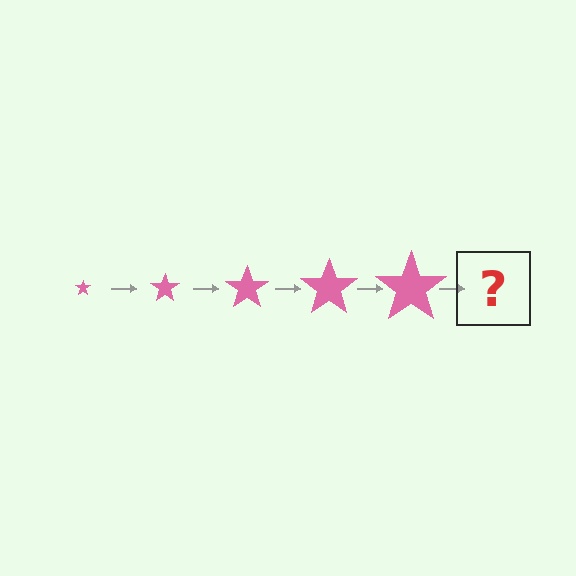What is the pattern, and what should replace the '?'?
The pattern is that the star gets progressively larger each step. The '?' should be a pink star, larger than the previous one.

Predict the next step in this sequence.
The next step is a pink star, larger than the previous one.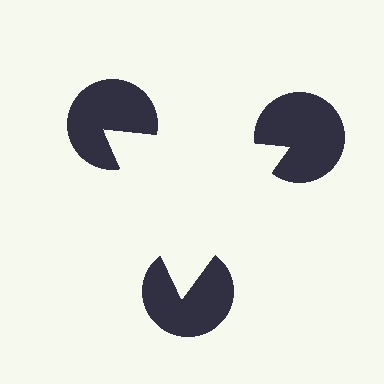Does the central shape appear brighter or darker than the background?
It typically appears slightly brighter than the background, even though no actual brightness change is drawn.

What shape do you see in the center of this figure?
An illusory triangle — its edges are inferred from the aligned wedge cuts in the pac-man discs, not physically drawn.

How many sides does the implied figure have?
3 sides.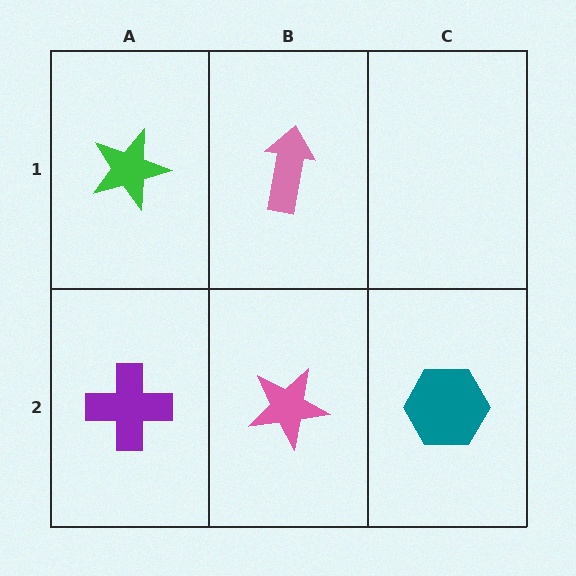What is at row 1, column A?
A green star.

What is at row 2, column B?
A pink star.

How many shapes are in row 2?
3 shapes.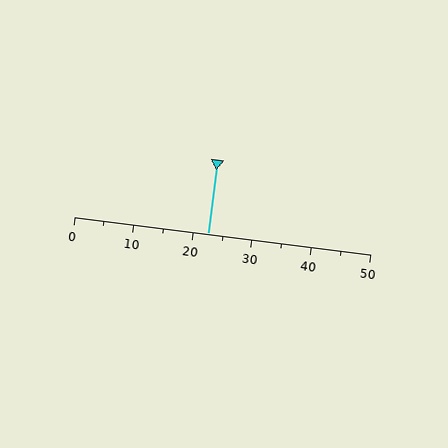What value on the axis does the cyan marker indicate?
The marker indicates approximately 22.5.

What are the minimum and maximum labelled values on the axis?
The axis runs from 0 to 50.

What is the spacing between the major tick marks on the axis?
The major ticks are spaced 10 apart.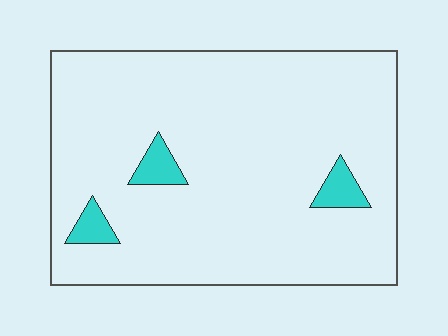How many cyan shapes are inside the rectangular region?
3.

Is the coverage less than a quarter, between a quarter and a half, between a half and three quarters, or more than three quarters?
Less than a quarter.